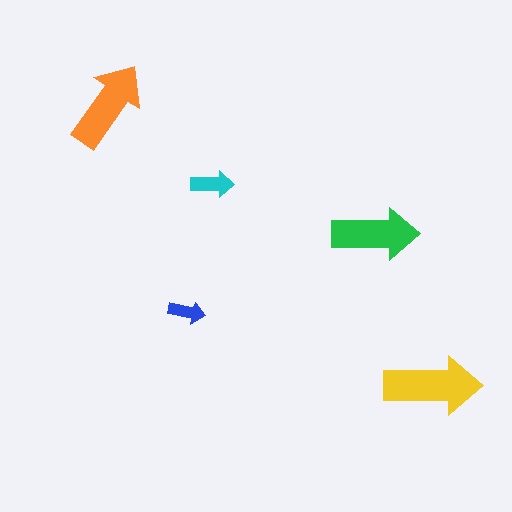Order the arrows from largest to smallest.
the yellow one, the orange one, the green one, the cyan one, the blue one.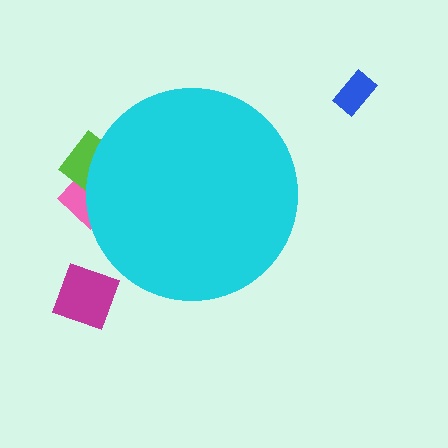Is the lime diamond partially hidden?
Yes, the lime diamond is partially hidden behind the cyan circle.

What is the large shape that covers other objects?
A cyan circle.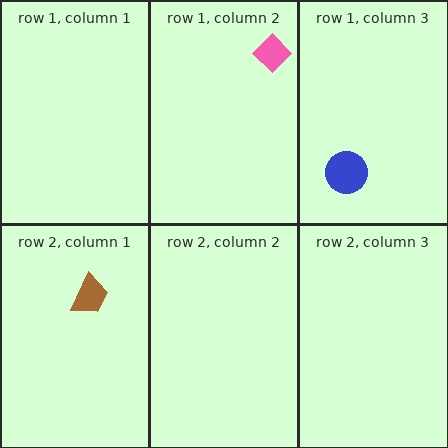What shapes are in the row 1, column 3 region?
The blue circle.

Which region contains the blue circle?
The row 1, column 3 region.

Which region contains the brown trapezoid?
The row 2, column 1 region.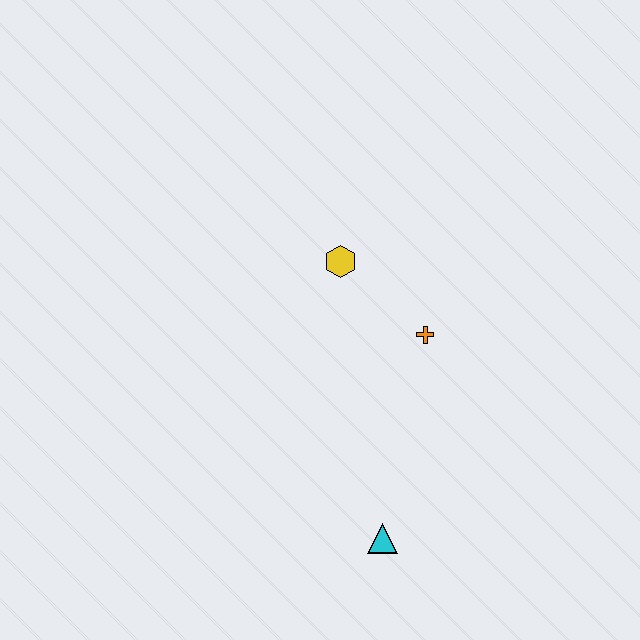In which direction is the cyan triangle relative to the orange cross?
The cyan triangle is below the orange cross.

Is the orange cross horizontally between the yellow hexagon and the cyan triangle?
No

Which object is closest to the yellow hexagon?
The orange cross is closest to the yellow hexagon.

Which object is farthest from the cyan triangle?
The yellow hexagon is farthest from the cyan triangle.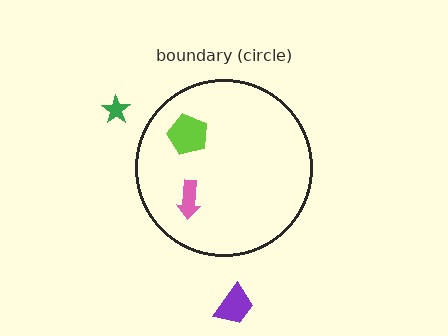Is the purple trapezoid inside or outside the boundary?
Outside.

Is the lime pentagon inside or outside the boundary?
Inside.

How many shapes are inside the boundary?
2 inside, 2 outside.